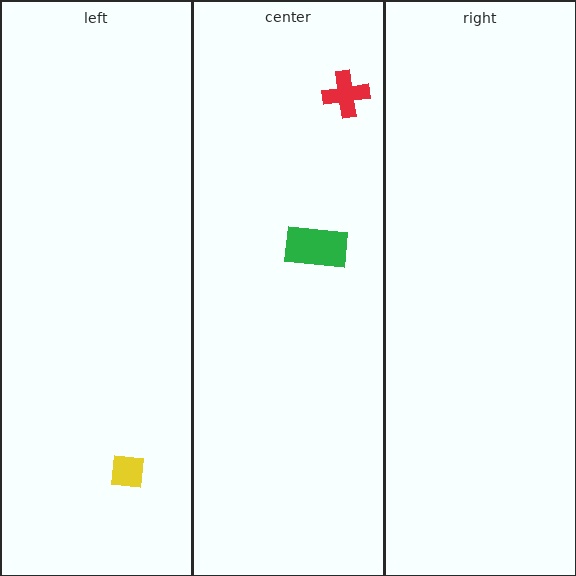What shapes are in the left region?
The yellow square.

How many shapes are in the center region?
2.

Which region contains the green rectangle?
The center region.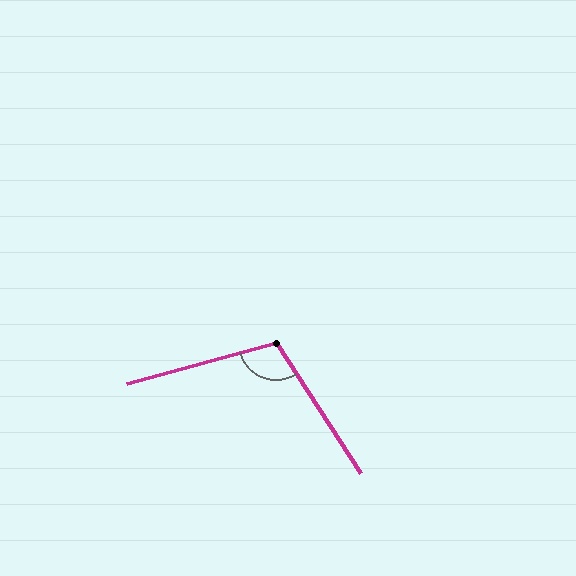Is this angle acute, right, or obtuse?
It is obtuse.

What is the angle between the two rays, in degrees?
Approximately 107 degrees.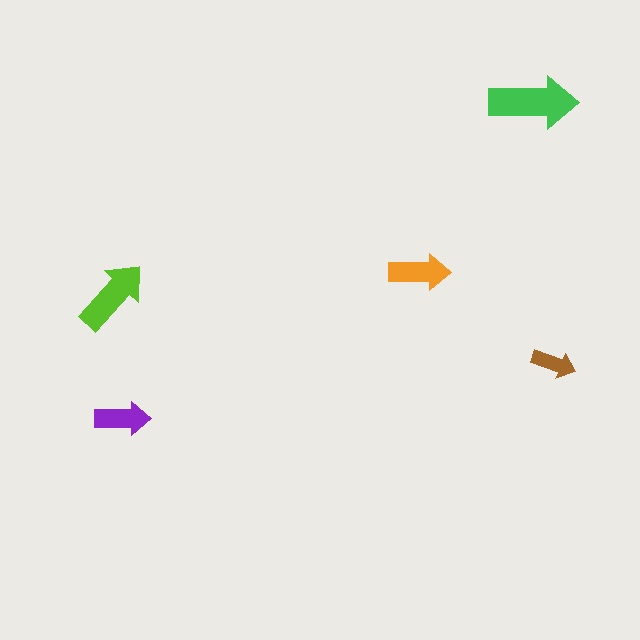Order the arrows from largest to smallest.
the green one, the lime one, the orange one, the purple one, the brown one.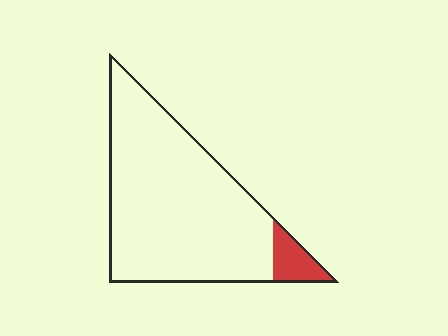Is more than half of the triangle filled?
No.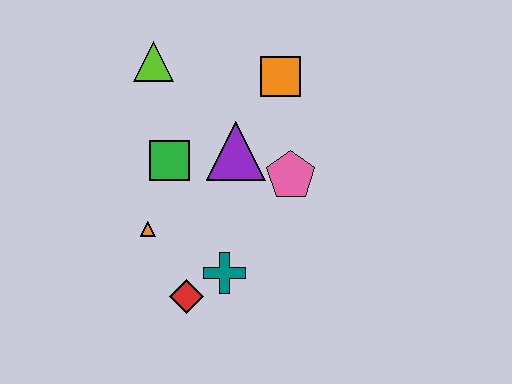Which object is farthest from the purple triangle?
The red diamond is farthest from the purple triangle.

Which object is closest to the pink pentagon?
The purple triangle is closest to the pink pentagon.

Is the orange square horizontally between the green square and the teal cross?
No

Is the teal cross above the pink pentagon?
No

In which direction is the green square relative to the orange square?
The green square is to the left of the orange square.